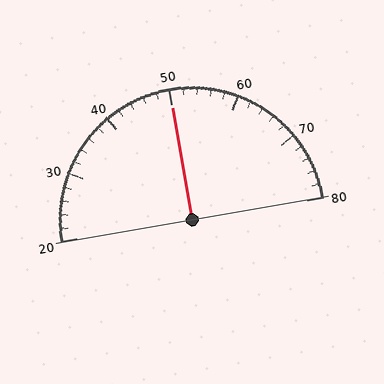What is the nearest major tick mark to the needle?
The nearest major tick mark is 50.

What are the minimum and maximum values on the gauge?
The gauge ranges from 20 to 80.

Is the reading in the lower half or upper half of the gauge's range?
The reading is in the upper half of the range (20 to 80).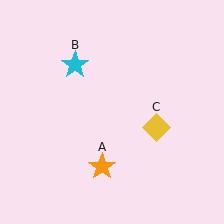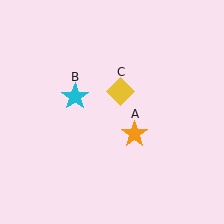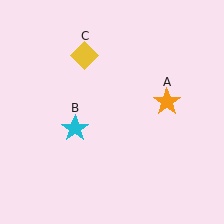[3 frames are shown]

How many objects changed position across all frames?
3 objects changed position: orange star (object A), cyan star (object B), yellow diamond (object C).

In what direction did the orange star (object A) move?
The orange star (object A) moved up and to the right.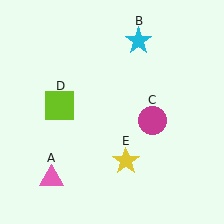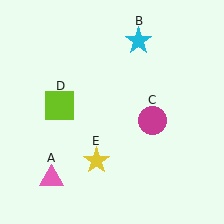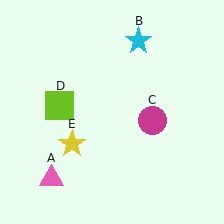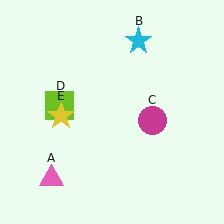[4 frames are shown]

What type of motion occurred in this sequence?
The yellow star (object E) rotated clockwise around the center of the scene.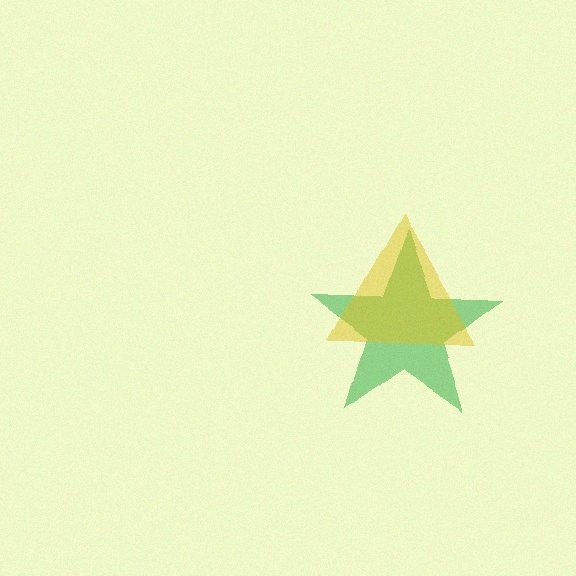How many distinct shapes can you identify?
There are 2 distinct shapes: a green star, a yellow triangle.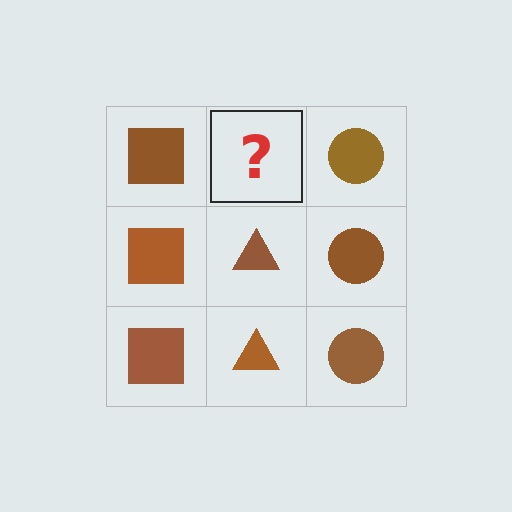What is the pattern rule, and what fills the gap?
The rule is that each column has a consistent shape. The gap should be filled with a brown triangle.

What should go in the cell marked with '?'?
The missing cell should contain a brown triangle.